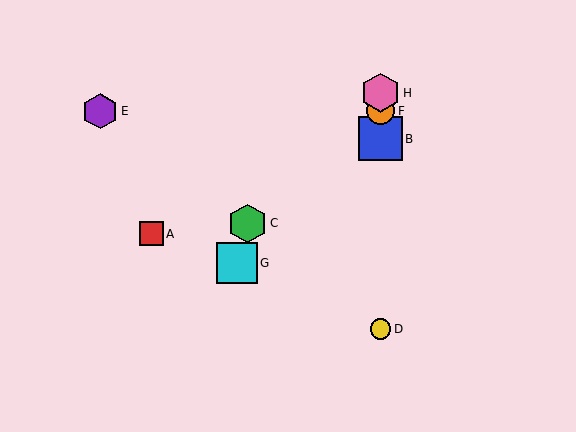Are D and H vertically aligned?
Yes, both are at x≈381.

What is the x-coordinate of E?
Object E is at x≈100.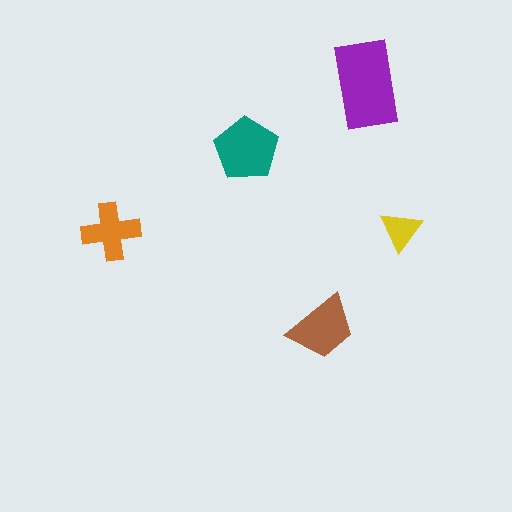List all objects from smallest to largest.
The yellow triangle, the orange cross, the brown trapezoid, the teal pentagon, the purple rectangle.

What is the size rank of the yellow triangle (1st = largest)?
5th.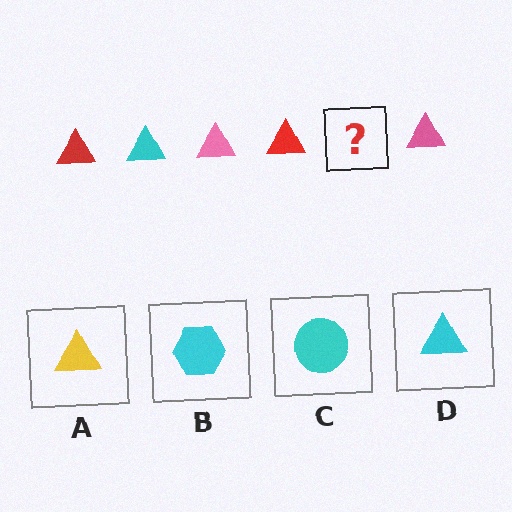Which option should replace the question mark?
Option D.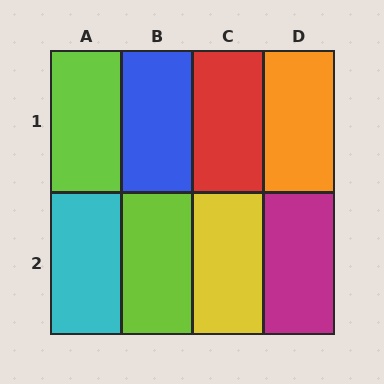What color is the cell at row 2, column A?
Cyan.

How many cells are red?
1 cell is red.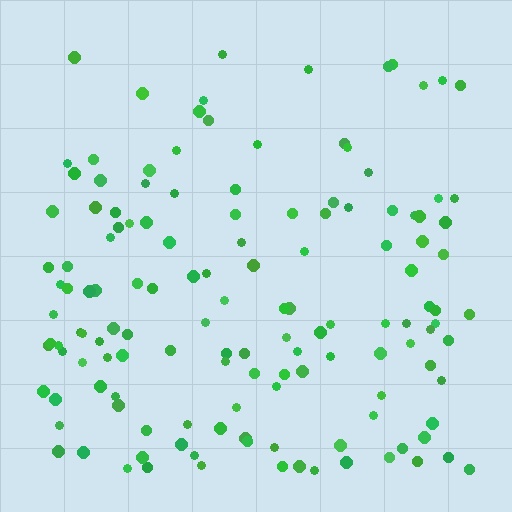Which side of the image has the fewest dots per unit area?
The top.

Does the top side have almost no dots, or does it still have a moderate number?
Still a moderate number, just noticeably fewer than the bottom.